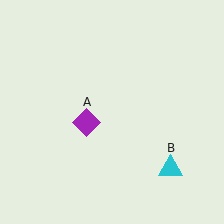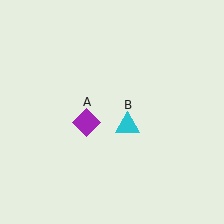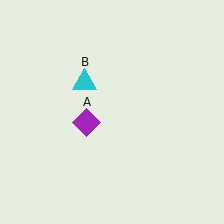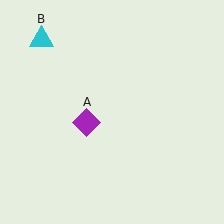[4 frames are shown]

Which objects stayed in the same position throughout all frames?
Purple diamond (object A) remained stationary.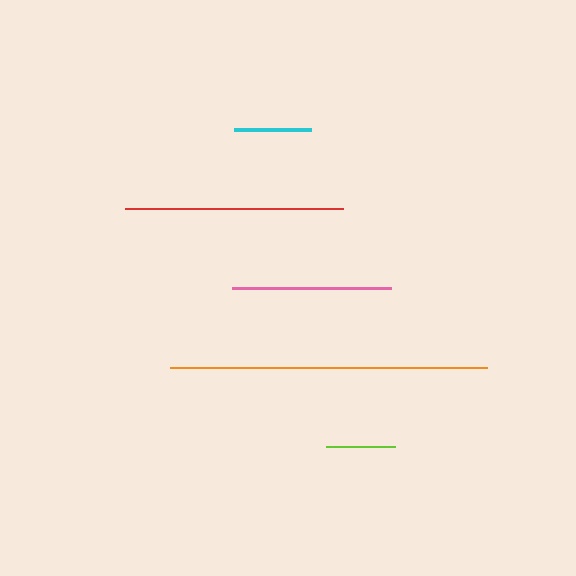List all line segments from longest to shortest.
From longest to shortest: orange, red, pink, cyan, lime.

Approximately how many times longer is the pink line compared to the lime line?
The pink line is approximately 2.3 times the length of the lime line.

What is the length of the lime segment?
The lime segment is approximately 70 pixels long.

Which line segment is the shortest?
The lime line is the shortest at approximately 70 pixels.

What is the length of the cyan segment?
The cyan segment is approximately 77 pixels long.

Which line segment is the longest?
The orange line is the longest at approximately 317 pixels.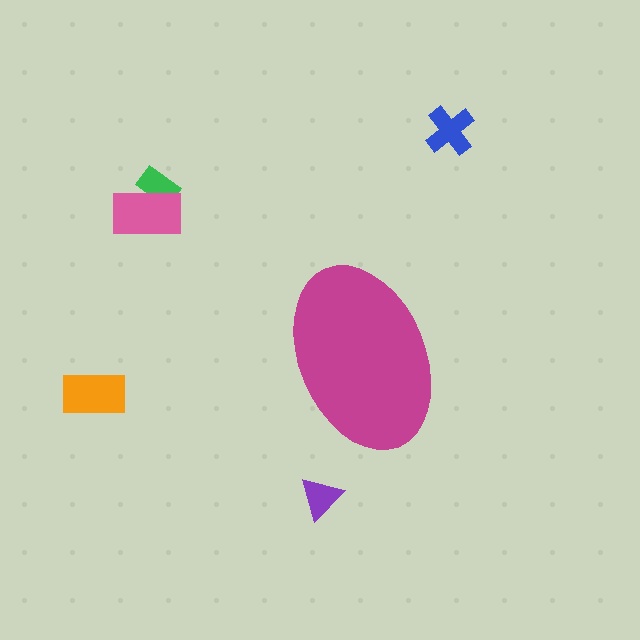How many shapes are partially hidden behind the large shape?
0 shapes are partially hidden.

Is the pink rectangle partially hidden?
No, the pink rectangle is fully visible.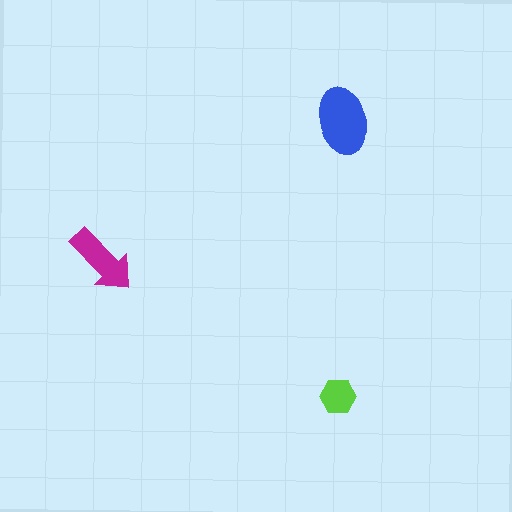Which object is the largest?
The blue ellipse.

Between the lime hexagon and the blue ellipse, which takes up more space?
The blue ellipse.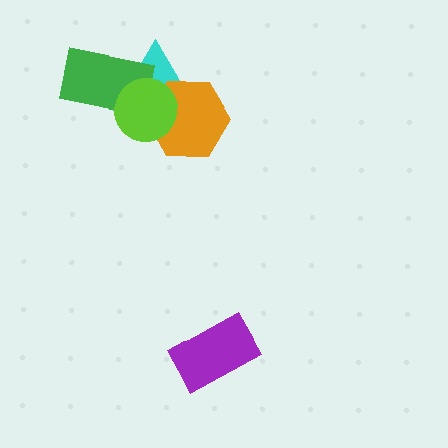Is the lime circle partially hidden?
No, no other shape covers it.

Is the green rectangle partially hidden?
Yes, it is partially covered by another shape.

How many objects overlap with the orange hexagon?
2 objects overlap with the orange hexagon.